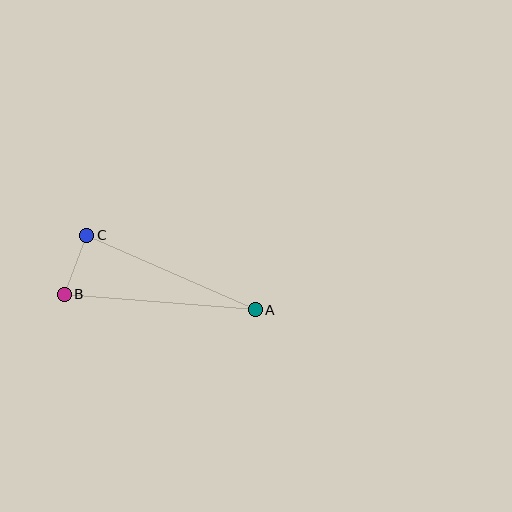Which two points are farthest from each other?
Points A and B are farthest from each other.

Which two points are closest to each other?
Points B and C are closest to each other.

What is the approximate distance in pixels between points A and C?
The distance between A and C is approximately 184 pixels.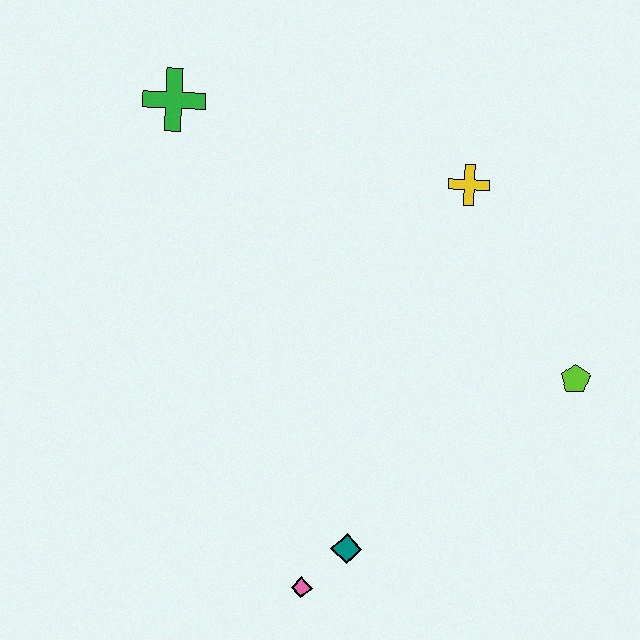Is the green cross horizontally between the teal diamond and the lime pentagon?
No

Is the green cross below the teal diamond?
No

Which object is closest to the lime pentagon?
The yellow cross is closest to the lime pentagon.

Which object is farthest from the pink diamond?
The green cross is farthest from the pink diamond.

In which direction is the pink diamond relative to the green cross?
The pink diamond is below the green cross.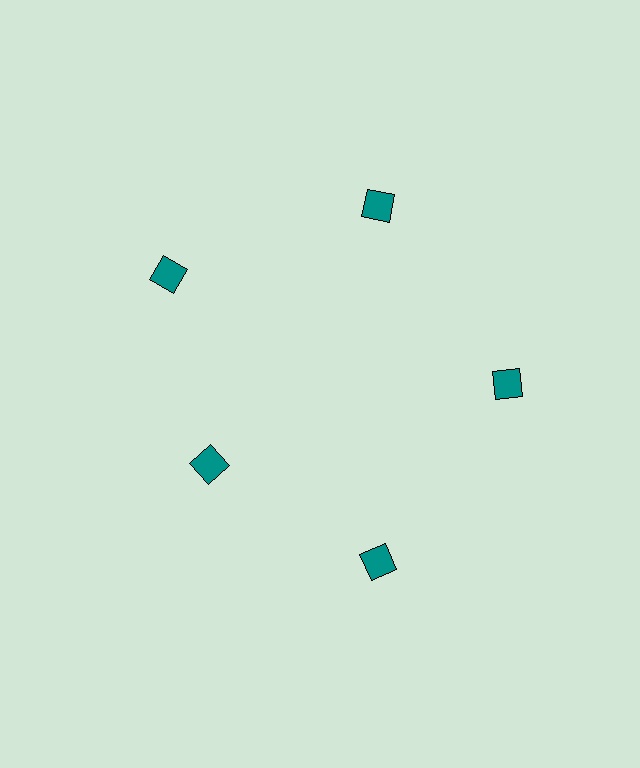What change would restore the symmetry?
The symmetry would be restored by moving it outward, back onto the ring so that all 5 squares sit at equal angles and equal distance from the center.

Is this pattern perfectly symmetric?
No. The 5 teal squares are arranged in a ring, but one element near the 8 o'clock position is pulled inward toward the center, breaking the 5-fold rotational symmetry.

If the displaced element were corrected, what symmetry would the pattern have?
It would have 5-fold rotational symmetry — the pattern would map onto itself every 72 degrees.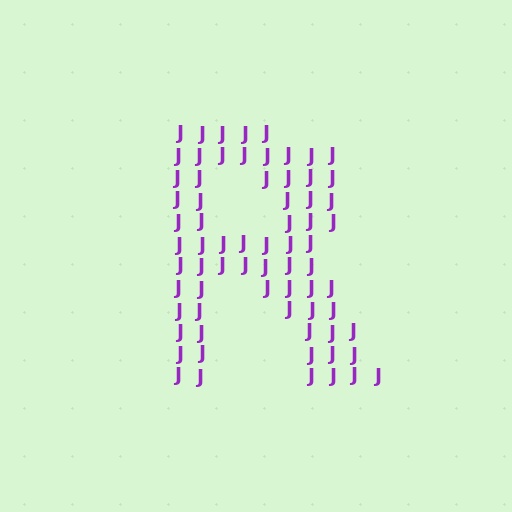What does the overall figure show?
The overall figure shows the letter R.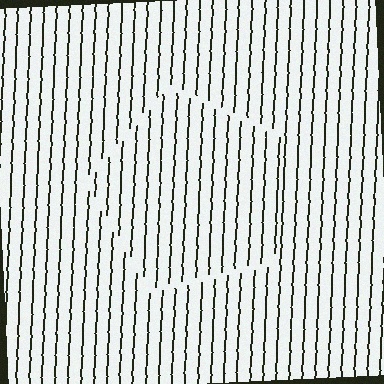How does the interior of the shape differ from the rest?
The interior of the shape contains the same grating, shifted by half a period — the contour is defined by the phase discontinuity where line-ends from the inner and outer gratings abut.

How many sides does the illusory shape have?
5 sides — the line-ends trace a pentagon.